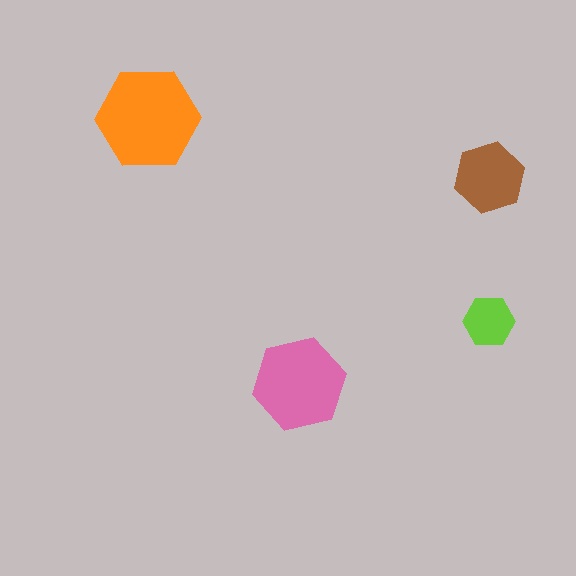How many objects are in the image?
There are 4 objects in the image.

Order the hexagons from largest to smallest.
the orange one, the pink one, the brown one, the lime one.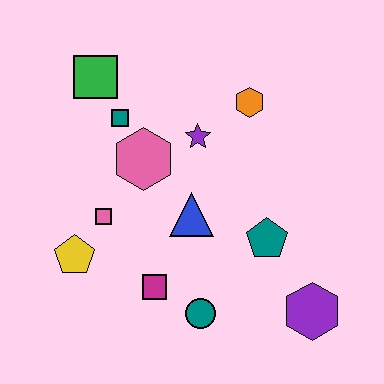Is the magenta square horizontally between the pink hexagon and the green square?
No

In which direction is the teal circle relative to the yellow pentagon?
The teal circle is to the right of the yellow pentagon.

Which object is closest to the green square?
The teal square is closest to the green square.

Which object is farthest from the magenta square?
The green square is farthest from the magenta square.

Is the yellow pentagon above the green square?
No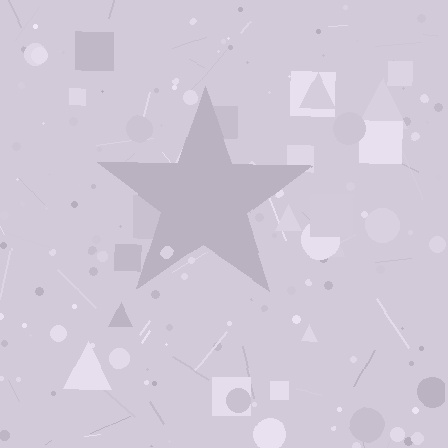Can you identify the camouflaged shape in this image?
The camouflaged shape is a star.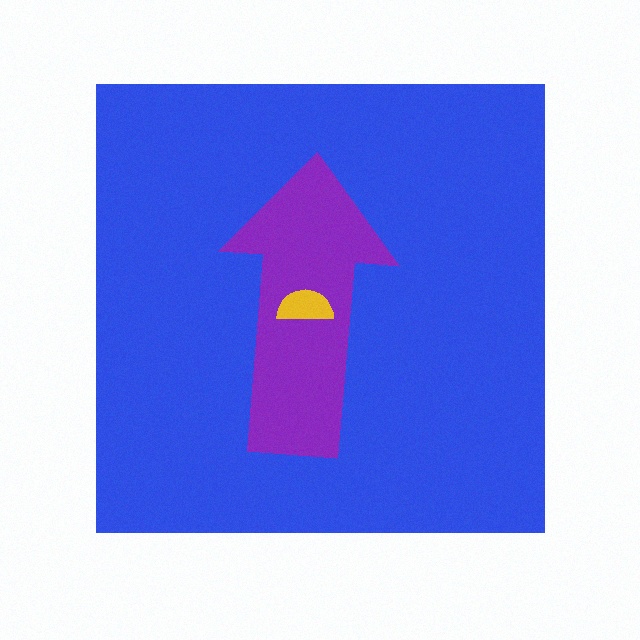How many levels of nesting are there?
3.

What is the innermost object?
The yellow semicircle.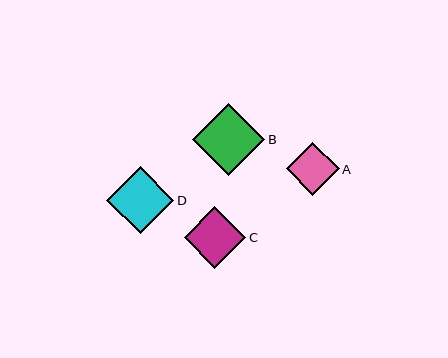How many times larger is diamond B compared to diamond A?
Diamond B is approximately 1.4 times the size of diamond A.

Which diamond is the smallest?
Diamond A is the smallest with a size of approximately 53 pixels.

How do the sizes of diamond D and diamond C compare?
Diamond D and diamond C are approximately the same size.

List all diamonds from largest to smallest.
From largest to smallest: B, D, C, A.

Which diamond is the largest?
Diamond B is the largest with a size of approximately 72 pixels.